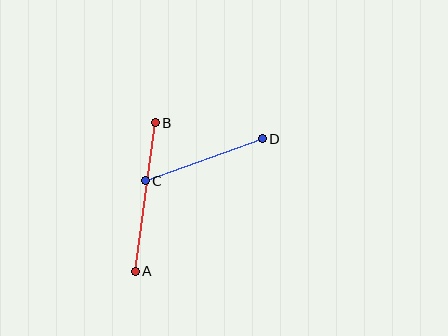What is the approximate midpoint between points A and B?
The midpoint is at approximately (145, 197) pixels.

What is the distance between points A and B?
The distance is approximately 150 pixels.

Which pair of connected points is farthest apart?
Points A and B are farthest apart.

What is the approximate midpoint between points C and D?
The midpoint is at approximately (204, 160) pixels.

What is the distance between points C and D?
The distance is approximately 124 pixels.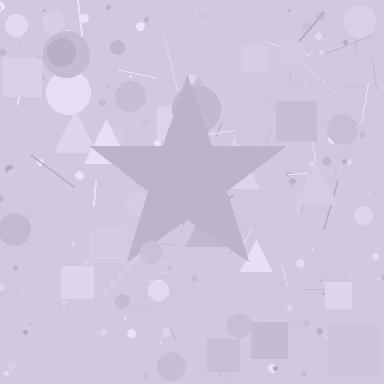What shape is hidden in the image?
A star is hidden in the image.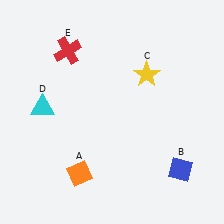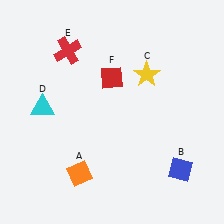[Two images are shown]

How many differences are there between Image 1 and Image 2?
There is 1 difference between the two images.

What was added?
A red diamond (F) was added in Image 2.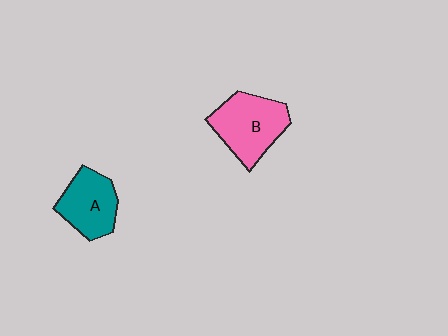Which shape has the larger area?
Shape B (pink).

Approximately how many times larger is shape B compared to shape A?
Approximately 1.3 times.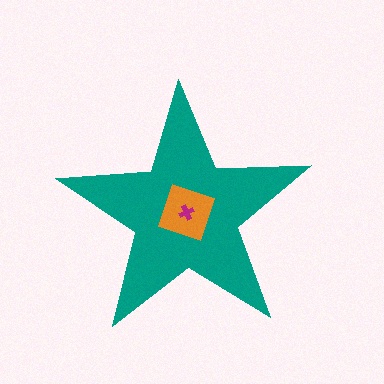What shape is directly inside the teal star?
The orange diamond.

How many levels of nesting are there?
3.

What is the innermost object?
The magenta cross.